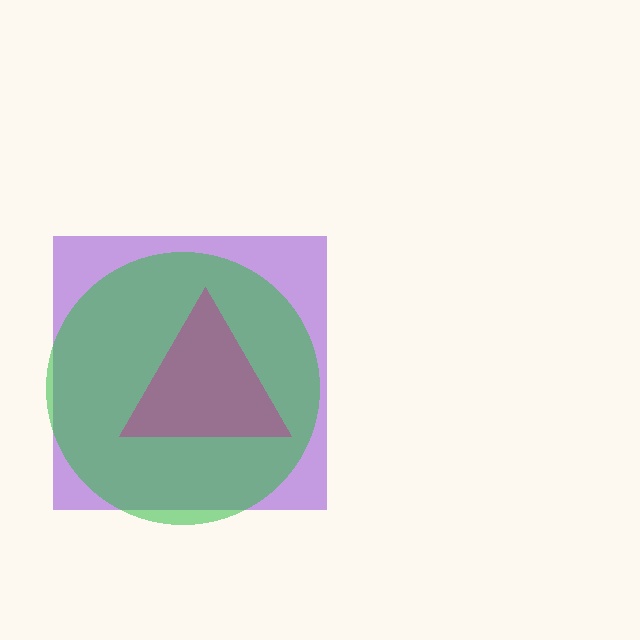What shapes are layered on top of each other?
The layered shapes are: a purple square, a green circle, a magenta triangle.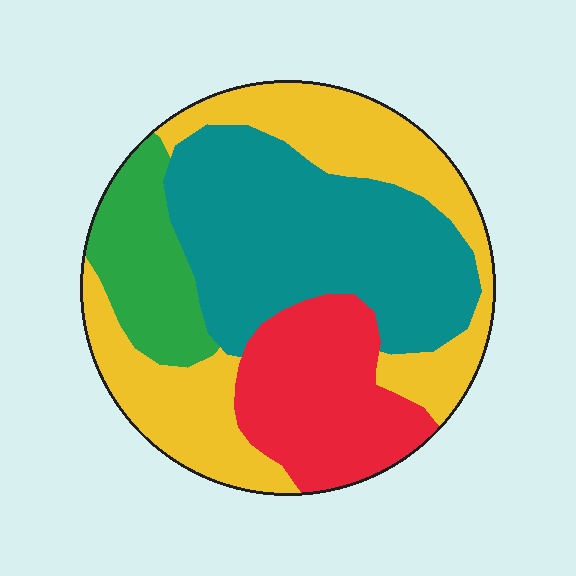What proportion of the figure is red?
Red covers around 20% of the figure.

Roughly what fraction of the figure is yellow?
Yellow takes up between a sixth and a third of the figure.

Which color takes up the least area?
Green, at roughly 15%.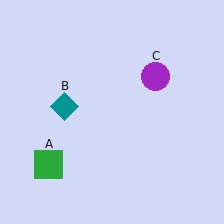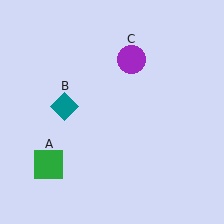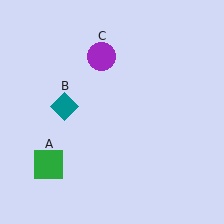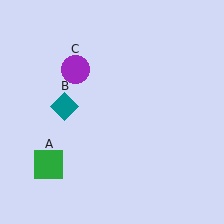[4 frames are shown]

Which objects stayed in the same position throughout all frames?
Green square (object A) and teal diamond (object B) remained stationary.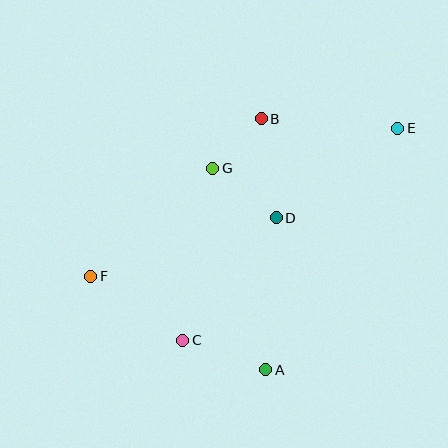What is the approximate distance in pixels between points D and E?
The distance between D and E is approximately 150 pixels.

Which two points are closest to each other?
Points B and G are closest to each other.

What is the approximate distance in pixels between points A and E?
The distance between A and E is approximately 275 pixels.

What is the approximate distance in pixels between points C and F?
The distance between C and F is approximately 112 pixels.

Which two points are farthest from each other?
Points E and F are farthest from each other.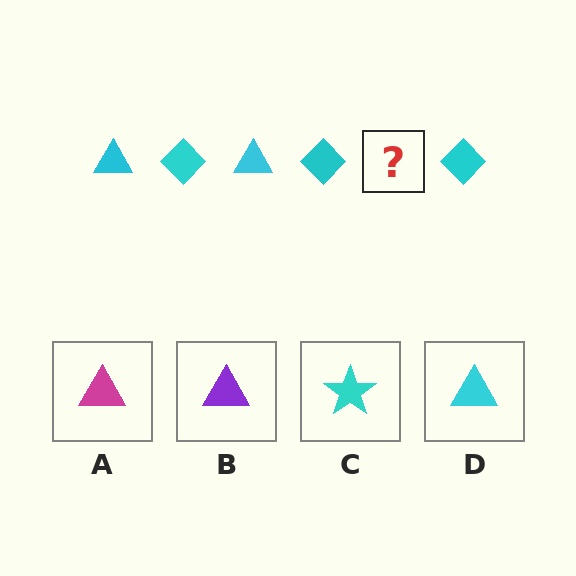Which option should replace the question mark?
Option D.